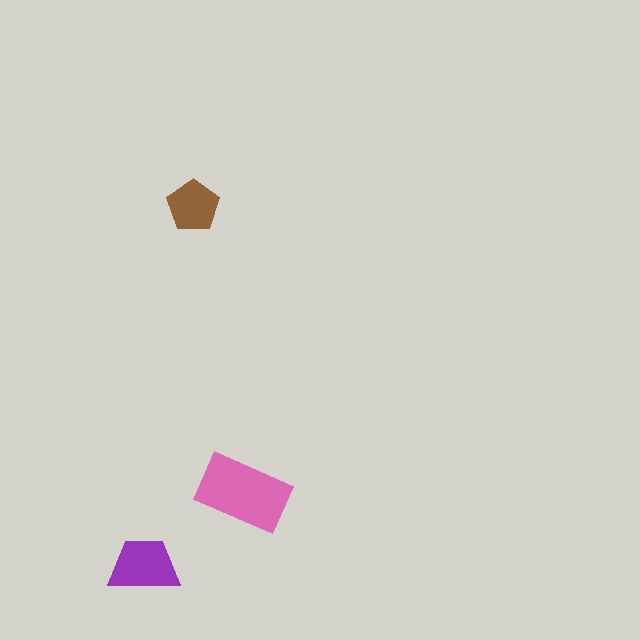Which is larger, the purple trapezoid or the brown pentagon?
The purple trapezoid.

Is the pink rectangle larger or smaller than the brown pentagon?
Larger.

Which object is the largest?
The pink rectangle.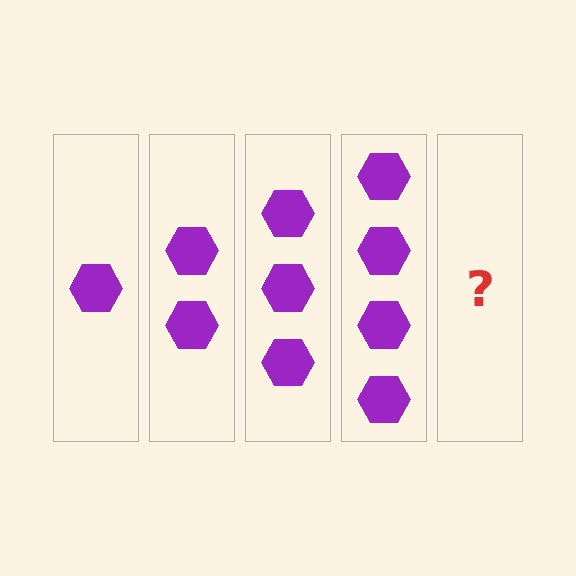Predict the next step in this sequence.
The next step is 5 hexagons.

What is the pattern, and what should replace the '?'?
The pattern is that each step adds one more hexagon. The '?' should be 5 hexagons.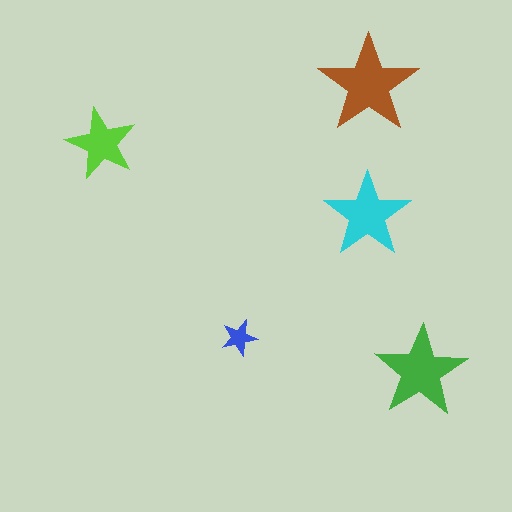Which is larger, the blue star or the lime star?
The lime one.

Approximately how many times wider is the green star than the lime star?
About 1.5 times wider.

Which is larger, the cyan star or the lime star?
The cyan one.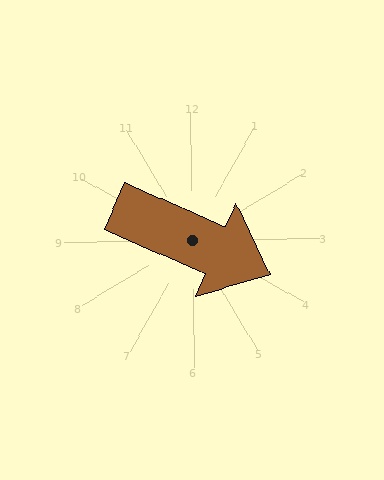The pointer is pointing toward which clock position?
Roughly 4 o'clock.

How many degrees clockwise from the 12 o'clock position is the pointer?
Approximately 114 degrees.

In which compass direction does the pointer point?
Southeast.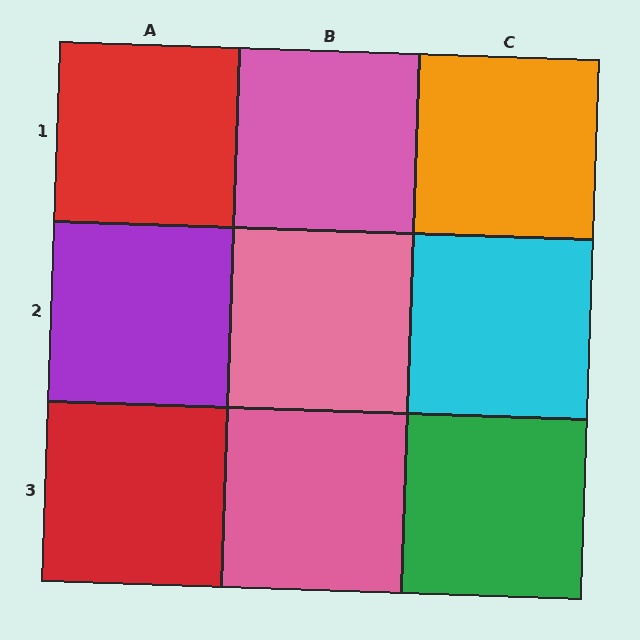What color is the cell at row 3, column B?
Pink.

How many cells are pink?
3 cells are pink.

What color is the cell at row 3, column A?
Red.